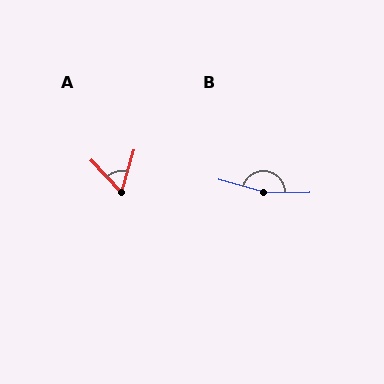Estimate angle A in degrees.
Approximately 60 degrees.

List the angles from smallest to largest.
A (60°), B (163°).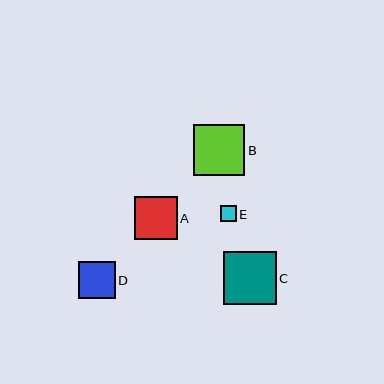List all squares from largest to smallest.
From largest to smallest: C, B, A, D, E.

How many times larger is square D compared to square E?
Square D is approximately 2.3 times the size of square E.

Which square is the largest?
Square C is the largest with a size of approximately 53 pixels.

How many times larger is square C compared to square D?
Square C is approximately 1.5 times the size of square D.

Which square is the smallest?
Square E is the smallest with a size of approximately 16 pixels.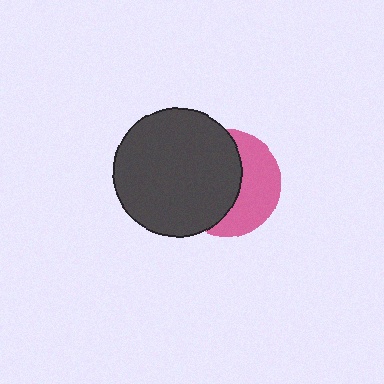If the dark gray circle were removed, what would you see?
You would see the complete pink circle.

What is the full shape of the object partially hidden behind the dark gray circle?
The partially hidden object is a pink circle.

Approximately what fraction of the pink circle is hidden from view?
Roughly 57% of the pink circle is hidden behind the dark gray circle.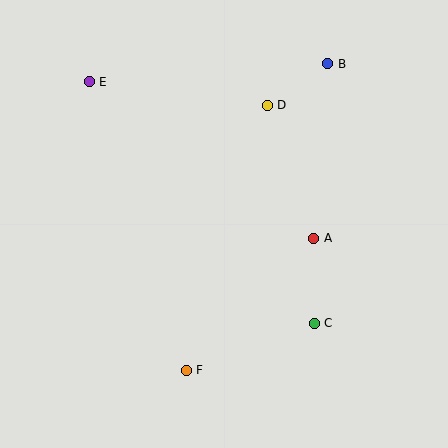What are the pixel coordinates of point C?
Point C is at (314, 323).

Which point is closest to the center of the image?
Point A at (314, 238) is closest to the center.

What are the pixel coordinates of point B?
Point B is at (328, 64).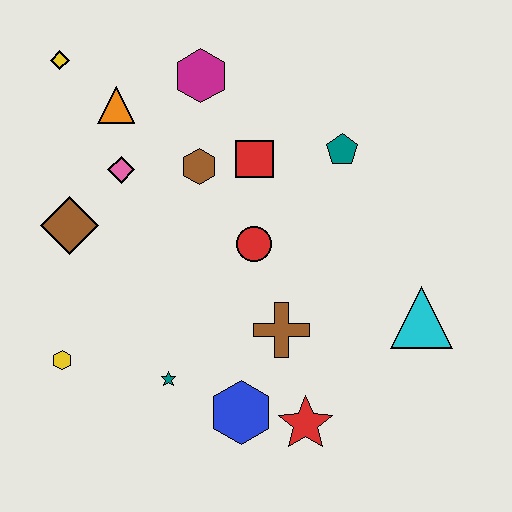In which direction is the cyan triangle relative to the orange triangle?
The cyan triangle is to the right of the orange triangle.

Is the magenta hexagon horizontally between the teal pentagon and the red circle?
No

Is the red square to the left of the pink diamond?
No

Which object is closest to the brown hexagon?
The red square is closest to the brown hexagon.